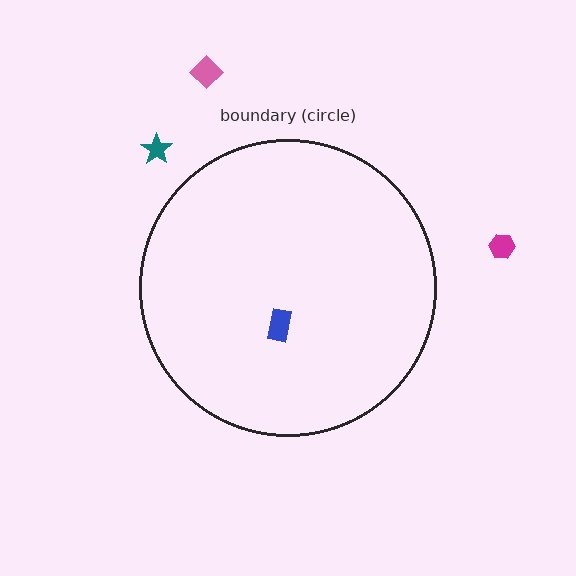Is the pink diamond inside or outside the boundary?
Outside.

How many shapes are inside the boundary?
1 inside, 3 outside.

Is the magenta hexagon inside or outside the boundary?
Outside.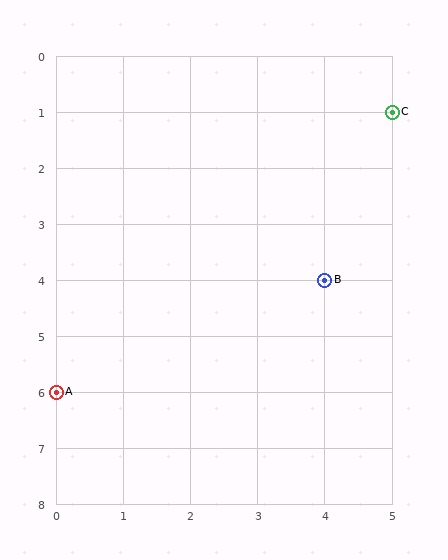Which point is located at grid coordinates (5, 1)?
Point C is at (5, 1).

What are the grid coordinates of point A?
Point A is at grid coordinates (0, 6).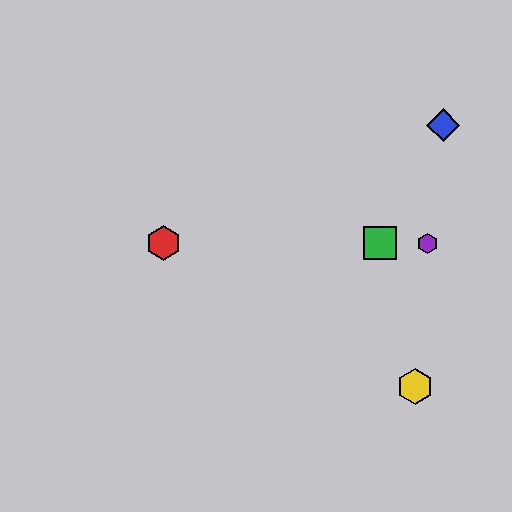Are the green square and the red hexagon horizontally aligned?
Yes, both are at y≈243.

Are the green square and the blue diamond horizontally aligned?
No, the green square is at y≈243 and the blue diamond is at y≈125.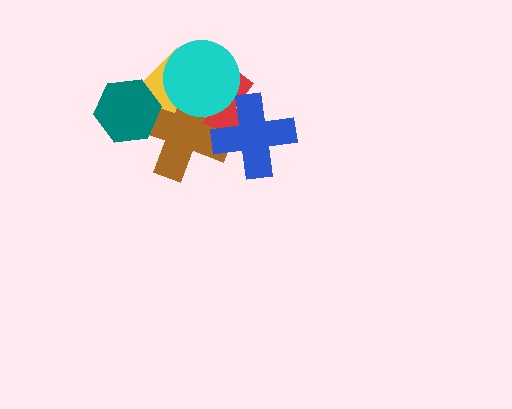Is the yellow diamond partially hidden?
Yes, it is partially covered by another shape.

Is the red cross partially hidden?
Yes, it is partially covered by another shape.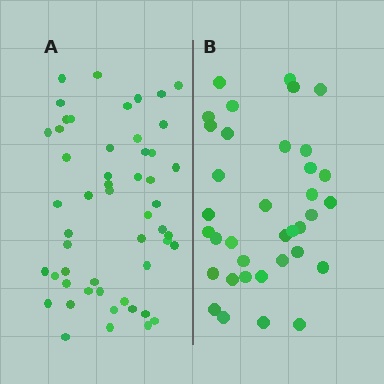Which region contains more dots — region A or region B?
Region A (the left region) has more dots.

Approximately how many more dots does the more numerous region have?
Region A has approximately 15 more dots than region B.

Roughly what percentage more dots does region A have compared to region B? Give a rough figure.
About 45% more.